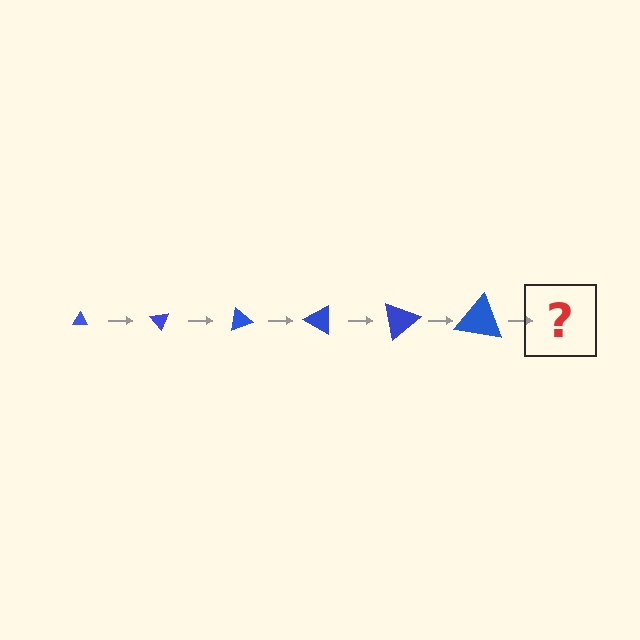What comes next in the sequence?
The next element should be a triangle, larger than the previous one and rotated 300 degrees from the start.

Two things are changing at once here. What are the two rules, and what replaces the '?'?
The two rules are that the triangle grows larger each step and it rotates 50 degrees each step. The '?' should be a triangle, larger than the previous one and rotated 300 degrees from the start.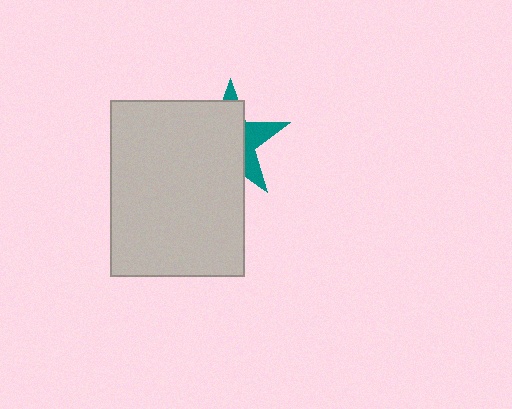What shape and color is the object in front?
The object in front is a light gray rectangle.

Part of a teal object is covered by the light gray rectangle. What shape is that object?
It is a star.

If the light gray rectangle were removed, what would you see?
You would see the complete teal star.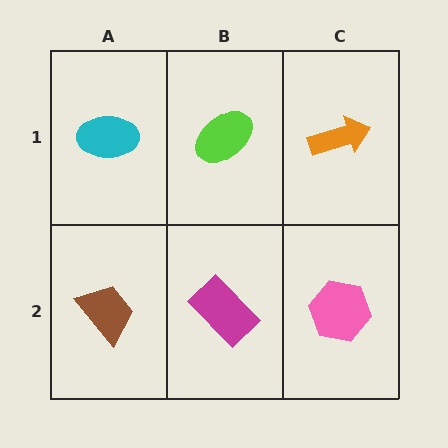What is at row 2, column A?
A brown trapezoid.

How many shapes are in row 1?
3 shapes.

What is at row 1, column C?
An orange arrow.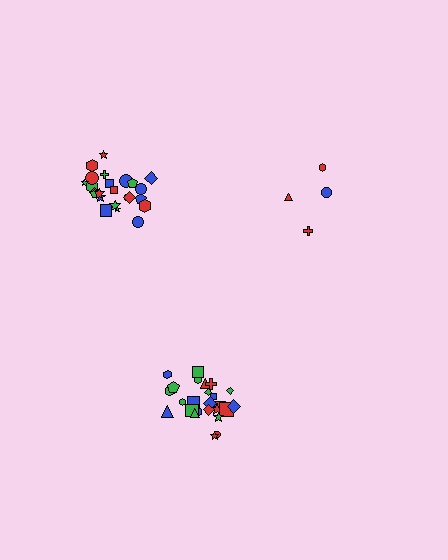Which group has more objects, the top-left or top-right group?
The top-left group.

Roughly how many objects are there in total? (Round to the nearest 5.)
Roughly 55 objects in total.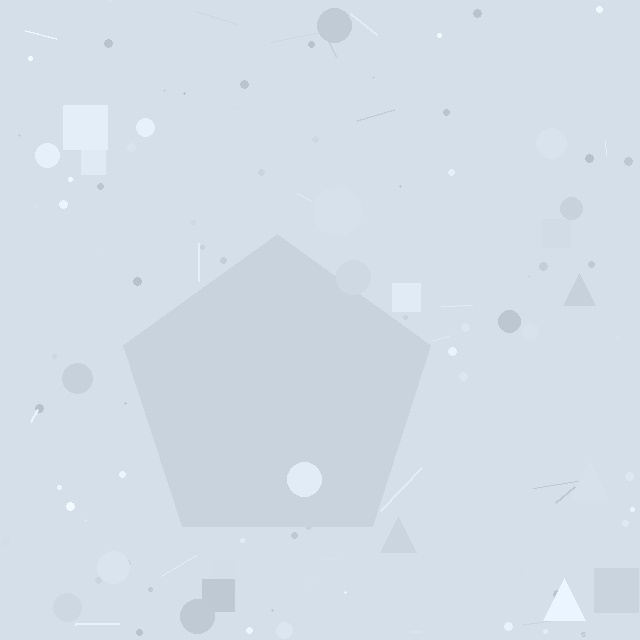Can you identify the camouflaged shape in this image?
The camouflaged shape is a pentagon.